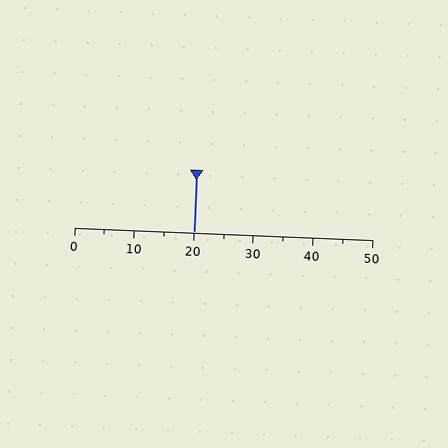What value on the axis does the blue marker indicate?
The marker indicates approximately 20.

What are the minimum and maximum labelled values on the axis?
The axis runs from 0 to 50.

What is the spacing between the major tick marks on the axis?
The major ticks are spaced 10 apart.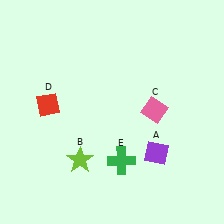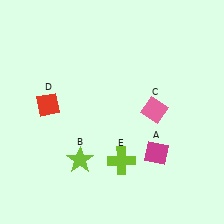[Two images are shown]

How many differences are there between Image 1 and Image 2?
There are 2 differences between the two images.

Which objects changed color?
A changed from purple to magenta. E changed from green to lime.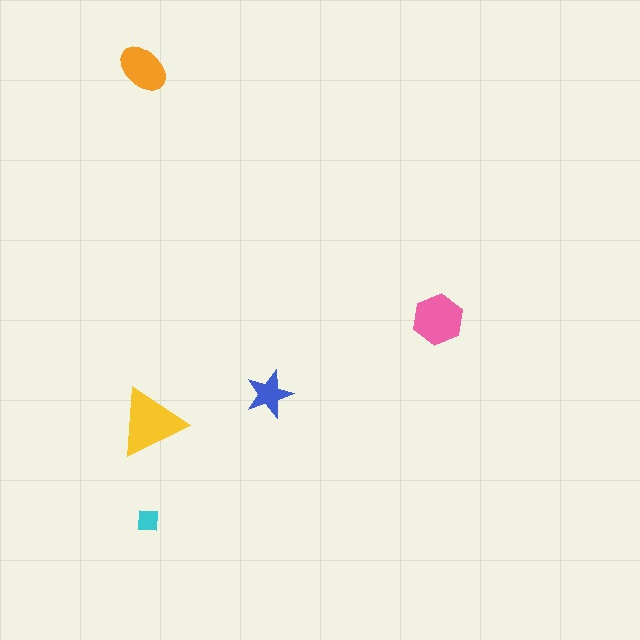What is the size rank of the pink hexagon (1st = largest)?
2nd.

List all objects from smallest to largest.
The cyan square, the blue star, the orange ellipse, the pink hexagon, the yellow triangle.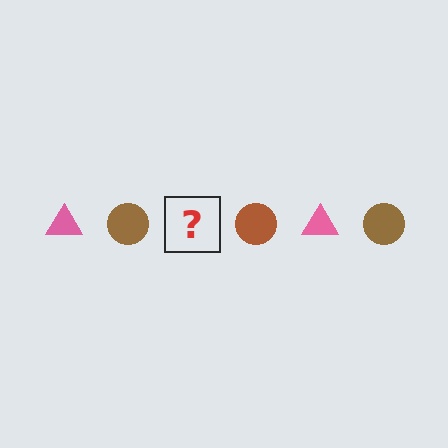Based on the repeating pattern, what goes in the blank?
The blank should be a pink triangle.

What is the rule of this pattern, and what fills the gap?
The rule is that the pattern alternates between pink triangle and brown circle. The gap should be filled with a pink triangle.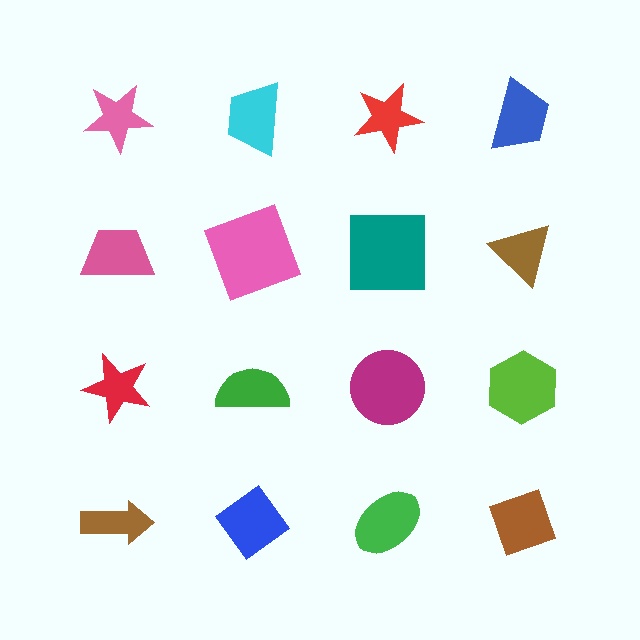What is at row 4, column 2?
A blue diamond.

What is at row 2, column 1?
A pink trapezoid.